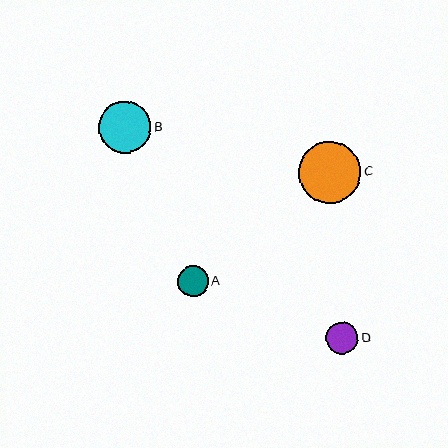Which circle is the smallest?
Circle A is the smallest with a size of approximately 31 pixels.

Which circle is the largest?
Circle C is the largest with a size of approximately 62 pixels.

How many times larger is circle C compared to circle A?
Circle C is approximately 2.0 times the size of circle A.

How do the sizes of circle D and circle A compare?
Circle D and circle A are approximately the same size.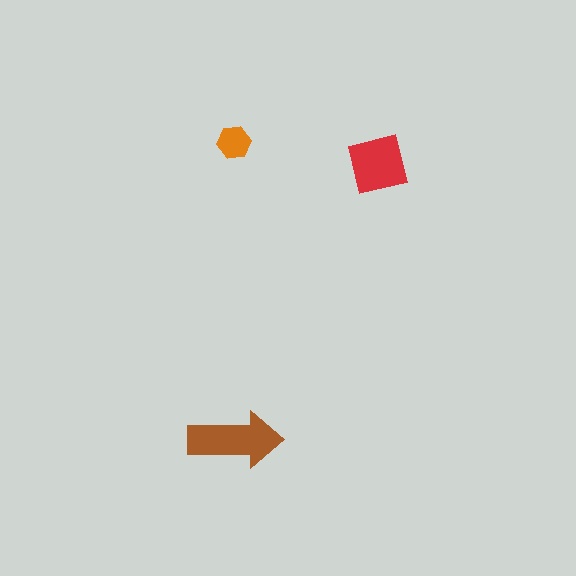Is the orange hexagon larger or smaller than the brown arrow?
Smaller.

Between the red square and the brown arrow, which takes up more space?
The brown arrow.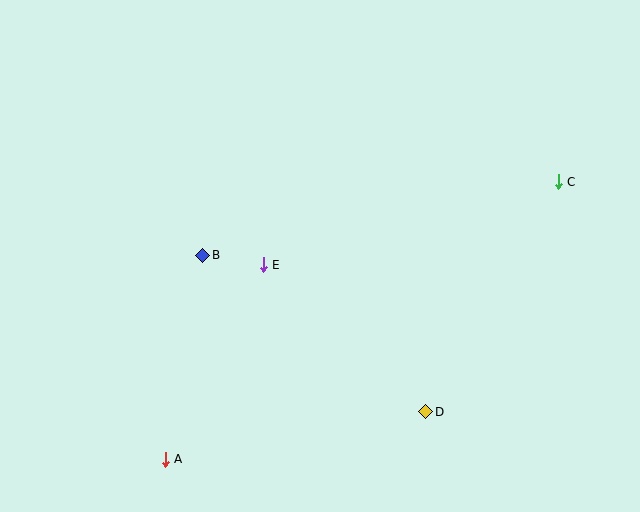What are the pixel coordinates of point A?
Point A is at (165, 459).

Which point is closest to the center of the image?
Point E at (263, 265) is closest to the center.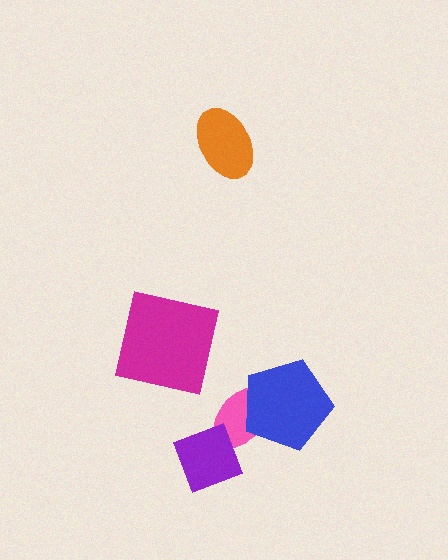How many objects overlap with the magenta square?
0 objects overlap with the magenta square.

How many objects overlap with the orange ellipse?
0 objects overlap with the orange ellipse.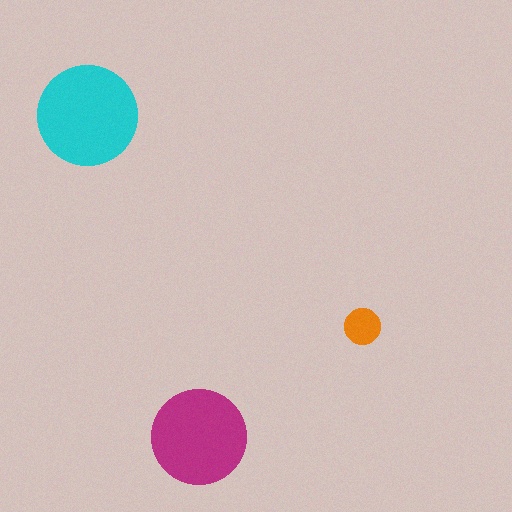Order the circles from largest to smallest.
the cyan one, the magenta one, the orange one.